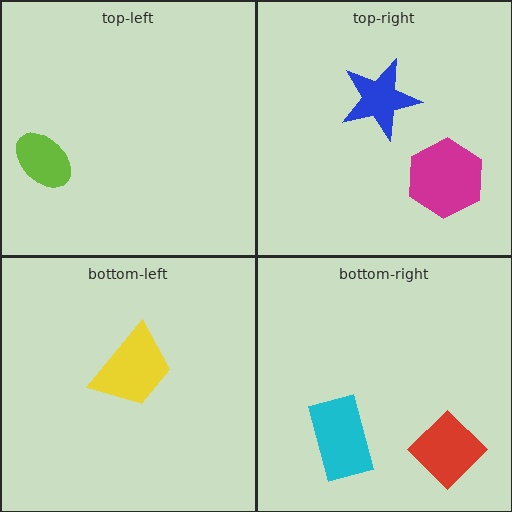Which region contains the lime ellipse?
The top-left region.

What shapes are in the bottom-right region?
The cyan rectangle, the red diamond.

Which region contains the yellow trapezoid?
The bottom-left region.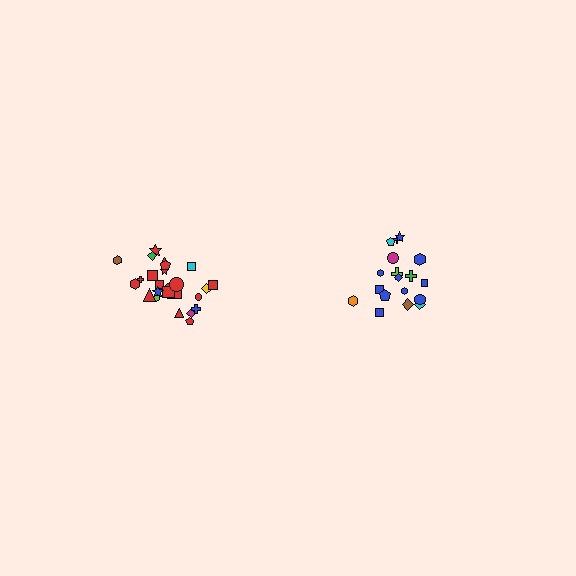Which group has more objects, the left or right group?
The left group.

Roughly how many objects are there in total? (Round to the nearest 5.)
Roughly 45 objects in total.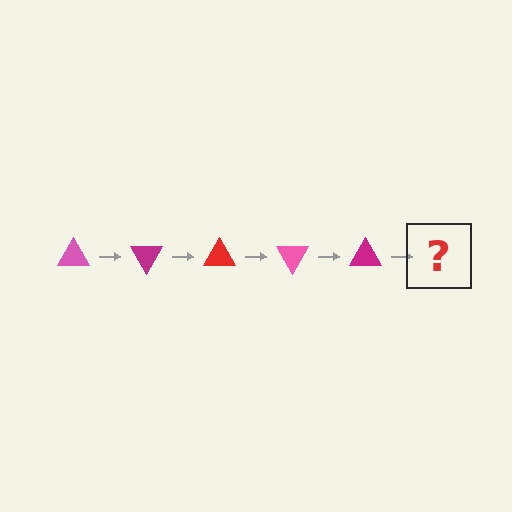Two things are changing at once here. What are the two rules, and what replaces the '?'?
The two rules are that it rotates 60 degrees each step and the color cycles through pink, magenta, and red. The '?' should be a red triangle, rotated 300 degrees from the start.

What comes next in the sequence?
The next element should be a red triangle, rotated 300 degrees from the start.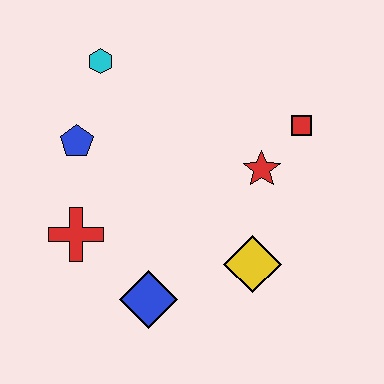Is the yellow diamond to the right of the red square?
No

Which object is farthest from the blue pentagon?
The red square is farthest from the blue pentagon.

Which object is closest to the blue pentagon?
The cyan hexagon is closest to the blue pentagon.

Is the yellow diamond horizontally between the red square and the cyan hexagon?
Yes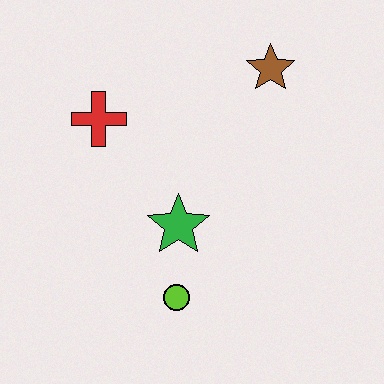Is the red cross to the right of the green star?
No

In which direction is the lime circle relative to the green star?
The lime circle is below the green star.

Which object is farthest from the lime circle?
The brown star is farthest from the lime circle.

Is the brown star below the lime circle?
No